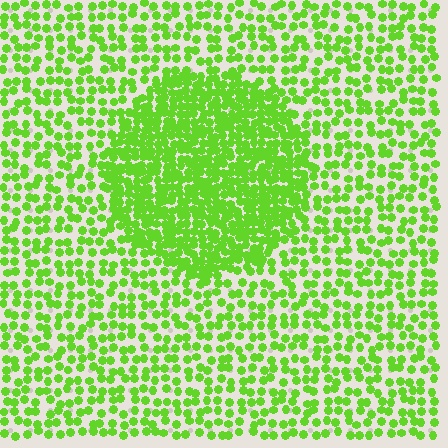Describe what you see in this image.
The image contains small lime elements arranged at two different densities. A circle-shaped region is visible where the elements are more densely packed than the surrounding area.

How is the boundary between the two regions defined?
The boundary is defined by a change in element density (approximately 2.1x ratio). All elements are the same color, size, and shape.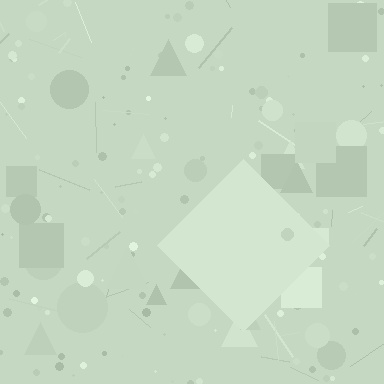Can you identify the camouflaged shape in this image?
The camouflaged shape is a diamond.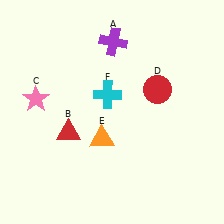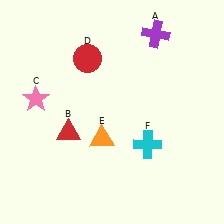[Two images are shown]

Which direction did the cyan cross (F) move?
The cyan cross (F) moved down.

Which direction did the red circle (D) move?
The red circle (D) moved left.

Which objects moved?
The objects that moved are: the purple cross (A), the red circle (D), the cyan cross (F).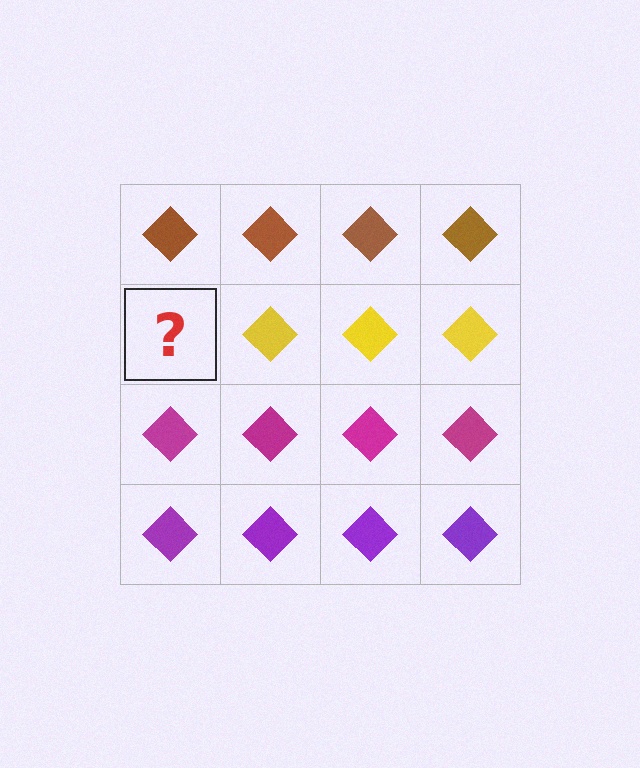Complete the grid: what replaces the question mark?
The question mark should be replaced with a yellow diamond.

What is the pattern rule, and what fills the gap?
The rule is that each row has a consistent color. The gap should be filled with a yellow diamond.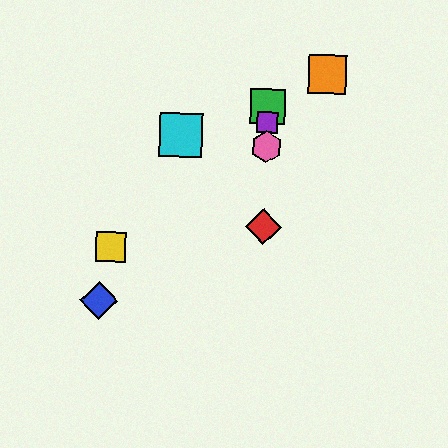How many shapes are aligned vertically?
4 shapes (the red diamond, the green square, the purple square, the pink hexagon) are aligned vertically.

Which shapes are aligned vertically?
The red diamond, the green square, the purple square, the pink hexagon are aligned vertically.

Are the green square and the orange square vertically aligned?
No, the green square is at x≈268 and the orange square is at x≈327.